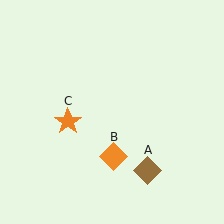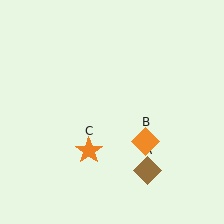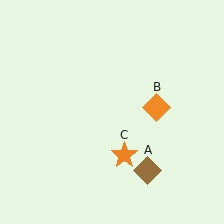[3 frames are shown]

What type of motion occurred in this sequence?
The orange diamond (object B), orange star (object C) rotated counterclockwise around the center of the scene.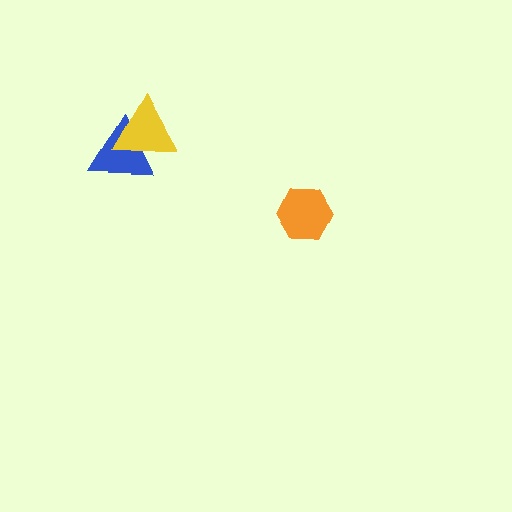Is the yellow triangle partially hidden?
No, no other shape covers it.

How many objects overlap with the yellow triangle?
1 object overlaps with the yellow triangle.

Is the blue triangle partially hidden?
Yes, it is partially covered by another shape.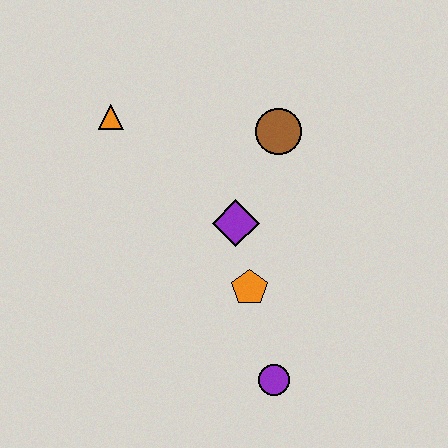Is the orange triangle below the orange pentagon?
No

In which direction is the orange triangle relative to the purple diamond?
The orange triangle is to the left of the purple diamond.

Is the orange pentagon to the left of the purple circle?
Yes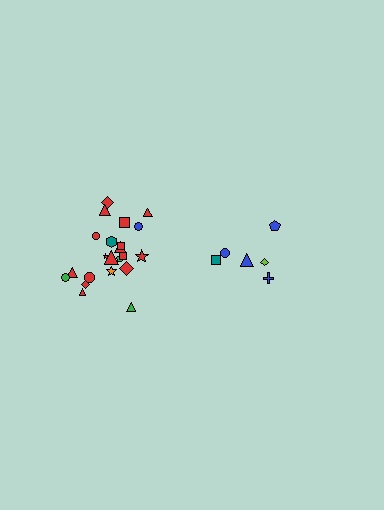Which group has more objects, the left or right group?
The left group.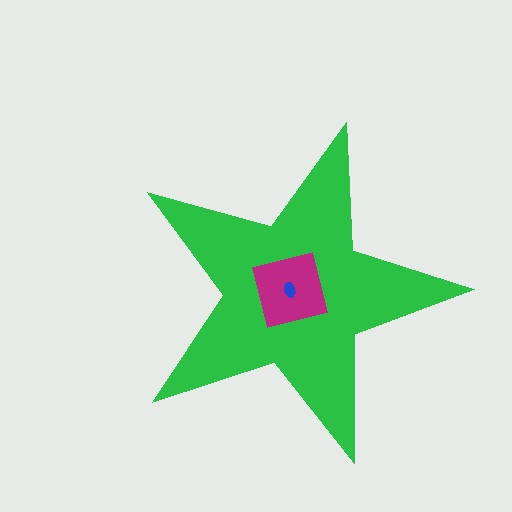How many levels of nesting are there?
3.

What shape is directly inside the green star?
The magenta square.